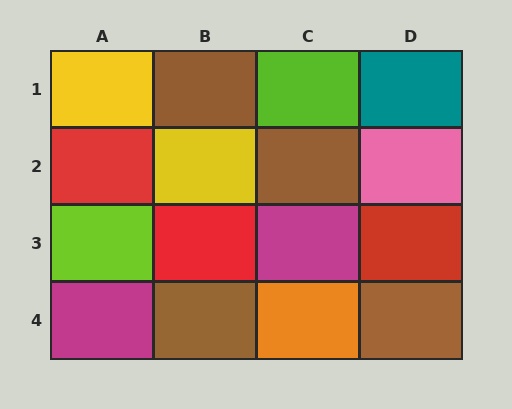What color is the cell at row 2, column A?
Red.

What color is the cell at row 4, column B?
Brown.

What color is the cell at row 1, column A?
Yellow.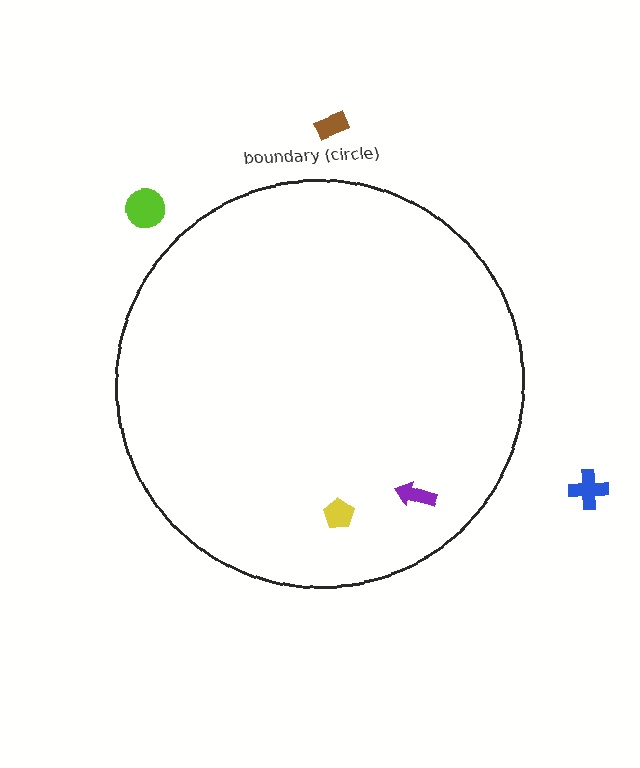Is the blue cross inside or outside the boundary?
Outside.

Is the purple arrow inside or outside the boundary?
Inside.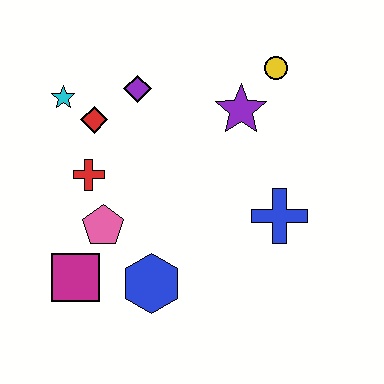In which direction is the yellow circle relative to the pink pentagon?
The yellow circle is to the right of the pink pentagon.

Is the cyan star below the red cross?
No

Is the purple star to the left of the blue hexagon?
No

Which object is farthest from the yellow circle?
The magenta square is farthest from the yellow circle.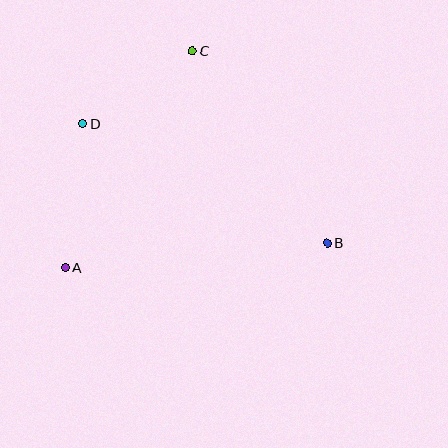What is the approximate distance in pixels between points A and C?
The distance between A and C is approximately 251 pixels.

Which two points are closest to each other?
Points C and D are closest to each other.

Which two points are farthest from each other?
Points B and D are farthest from each other.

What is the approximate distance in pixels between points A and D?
The distance between A and D is approximately 145 pixels.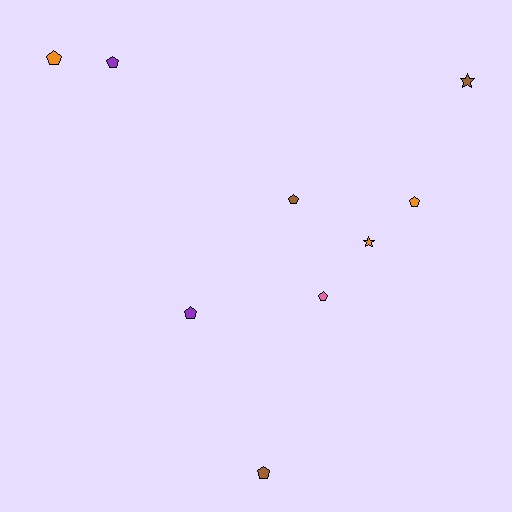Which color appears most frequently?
Orange, with 3 objects.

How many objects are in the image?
There are 9 objects.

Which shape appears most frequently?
Pentagon, with 7 objects.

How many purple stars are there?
There are no purple stars.